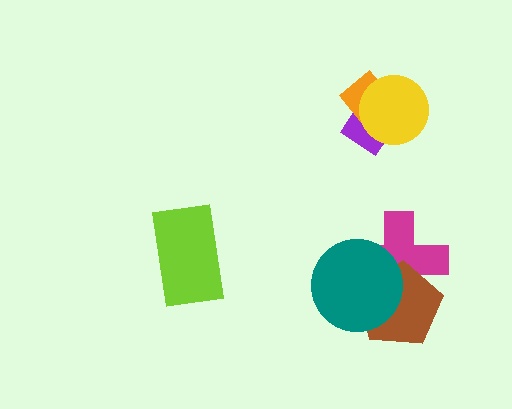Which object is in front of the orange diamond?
The yellow circle is in front of the orange diamond.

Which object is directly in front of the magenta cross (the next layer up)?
The brown pentagon is directly in front of the magenta cross.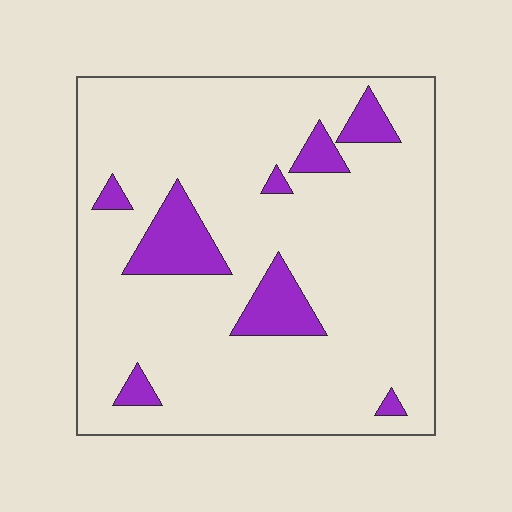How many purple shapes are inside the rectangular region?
8.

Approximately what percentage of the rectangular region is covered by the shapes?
Approximately 15%.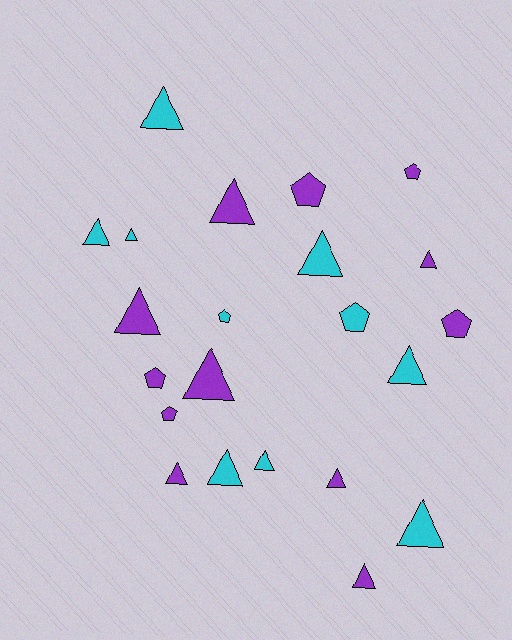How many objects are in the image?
There are 22 objects.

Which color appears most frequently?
Purple, with 12 objects.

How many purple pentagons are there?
There are 5 purple pentagons.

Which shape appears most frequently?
Triangle, with 15 objects.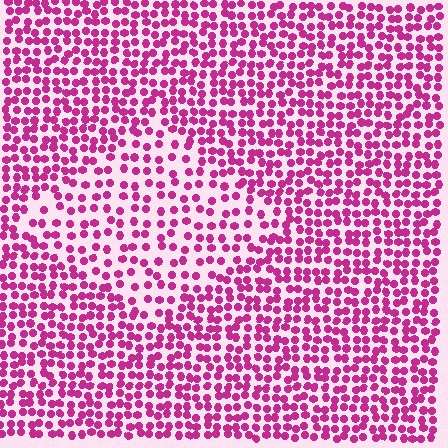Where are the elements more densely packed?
The elements are more densely packed outside the diamond boundary.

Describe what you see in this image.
The image contains small magenta elements arranged at two different densities. A diamond-shaped region is visible where the elements are less densely packed than the surrounding area.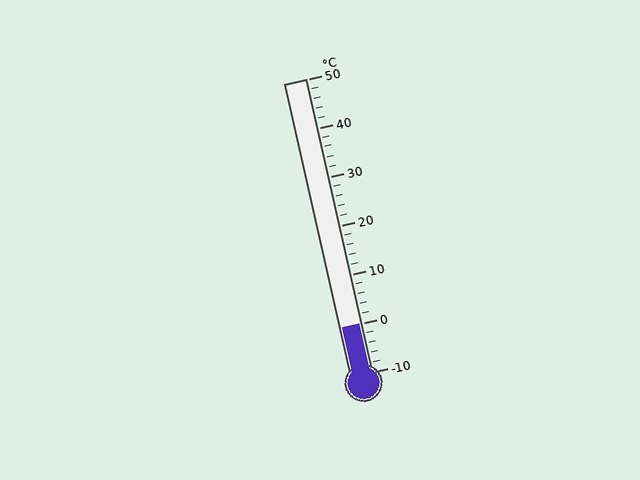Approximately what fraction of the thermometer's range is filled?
The thermometer is filled to approximately 15% of its range.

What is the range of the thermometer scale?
The thermometer scale ranges from -10°C to 50°C.